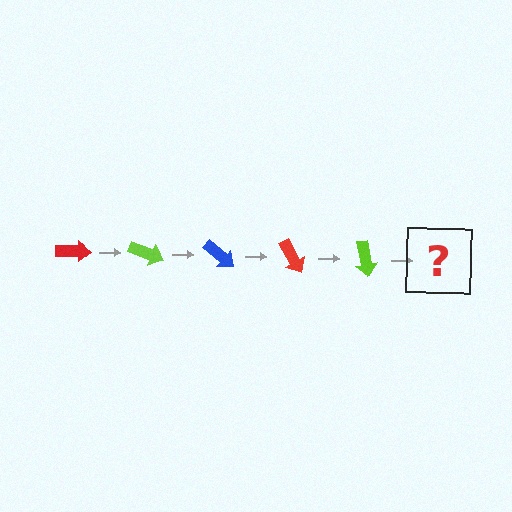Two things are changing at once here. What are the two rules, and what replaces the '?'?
The two rules are that it rotates 20 degrees each step and the color cycles through red, lime, and blue. The '?' should be a blue arrow, rotated 100 degrees from the start.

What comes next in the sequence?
The next element should be a blue arrow, rotated 100 degrees from the start.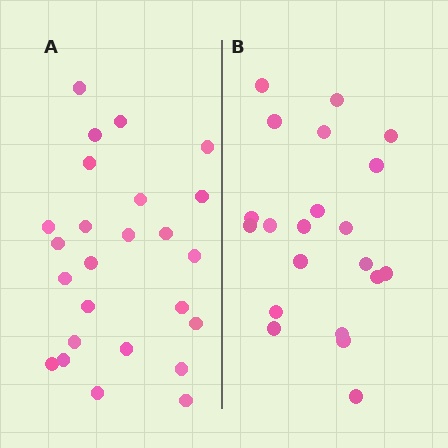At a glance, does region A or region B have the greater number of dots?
Region A (the left region) has more dots.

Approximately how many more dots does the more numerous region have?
Region A has about 4 more dots than region B.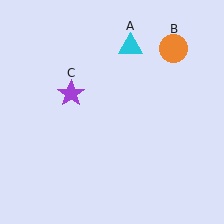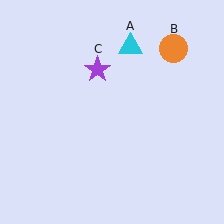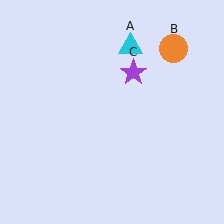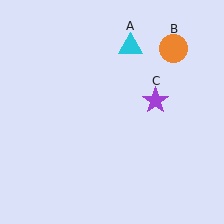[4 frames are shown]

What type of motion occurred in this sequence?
The purple star (object C) rotated clockwise around the center of the scene.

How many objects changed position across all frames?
1 object changed position: purple star (object C).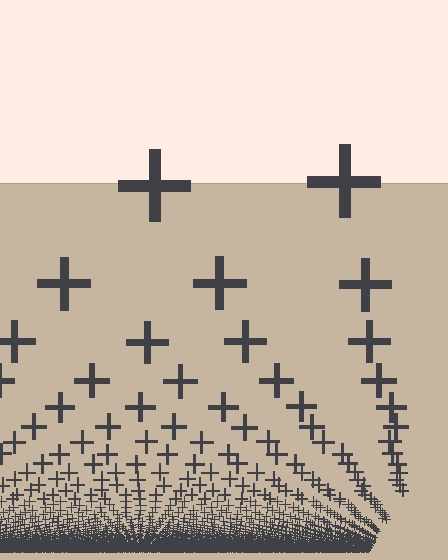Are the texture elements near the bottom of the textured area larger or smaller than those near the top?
Smaller. The gradient is inverted — elements near the bottom are smaller and denser.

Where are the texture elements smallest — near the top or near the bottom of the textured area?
Near the bottom.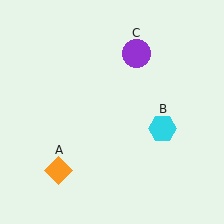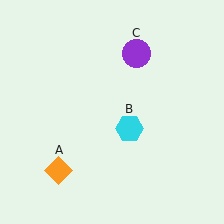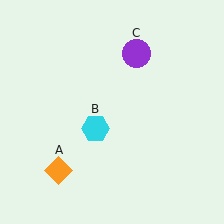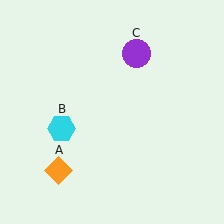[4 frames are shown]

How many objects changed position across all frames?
1 object changed position: cyan hexagon (object B).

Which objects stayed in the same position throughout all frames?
Orange diamond (object A) and purple circle (object C) remained stationary.